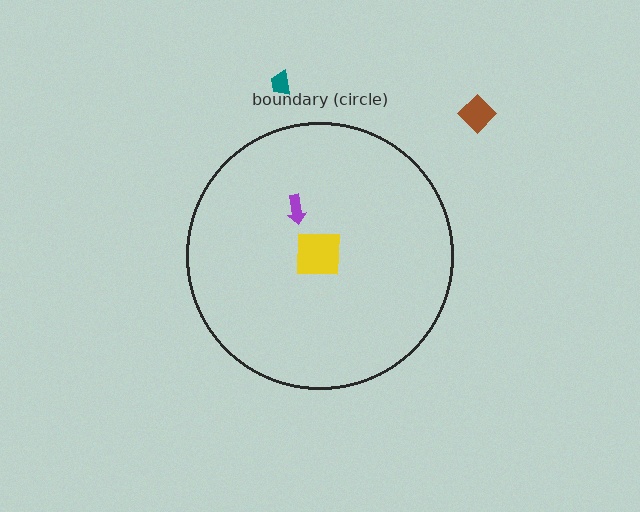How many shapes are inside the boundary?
2 inside, 2 outside.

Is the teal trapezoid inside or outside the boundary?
Outside.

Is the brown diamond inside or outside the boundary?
Outside.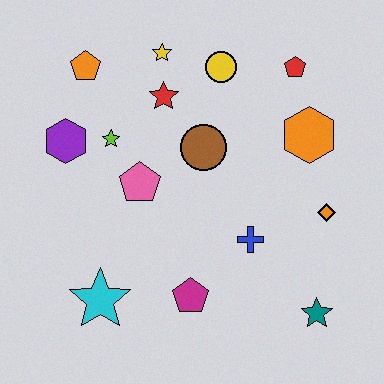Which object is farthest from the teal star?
The orange pentagon is farthest from the teal star.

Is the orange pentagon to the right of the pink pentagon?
No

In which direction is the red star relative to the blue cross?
The red star is above the blue cross.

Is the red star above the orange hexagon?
Yes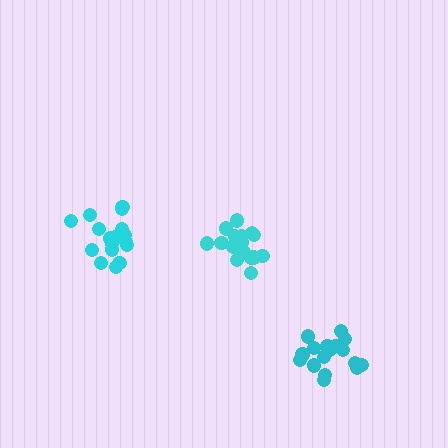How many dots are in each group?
Group 1: 17 dots, Group 2: 18 dots, Group 3: 17 dots (52 total).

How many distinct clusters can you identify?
There are 3 distinct clusters.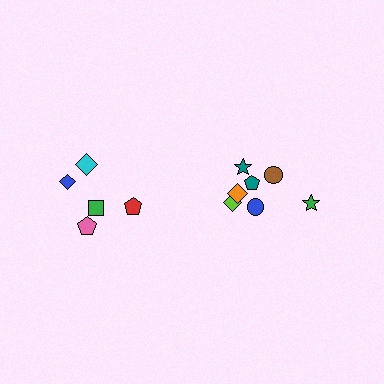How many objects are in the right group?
There are 7 objects.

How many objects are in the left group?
There are 5 objects.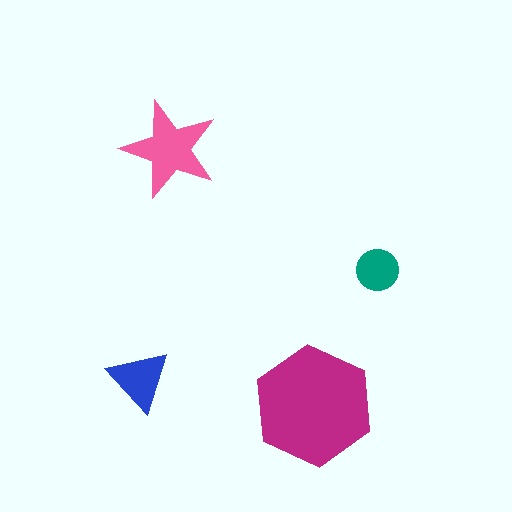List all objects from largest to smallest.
The magenta hexagon, the pink star, the blue triangle, the teal circle.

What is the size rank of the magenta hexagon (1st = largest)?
1st.